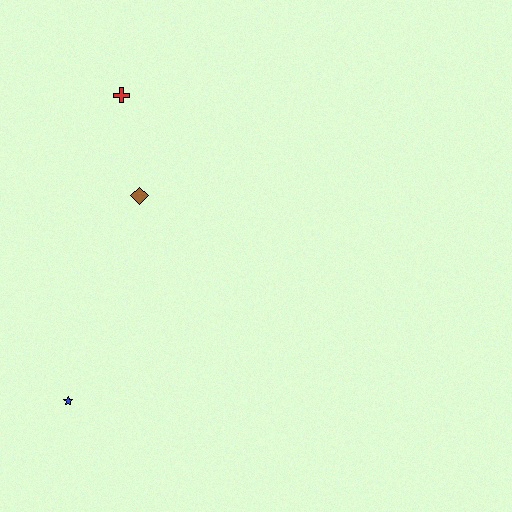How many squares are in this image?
There are no squares.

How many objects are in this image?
There are 3 objects.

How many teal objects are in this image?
There are no teal objects.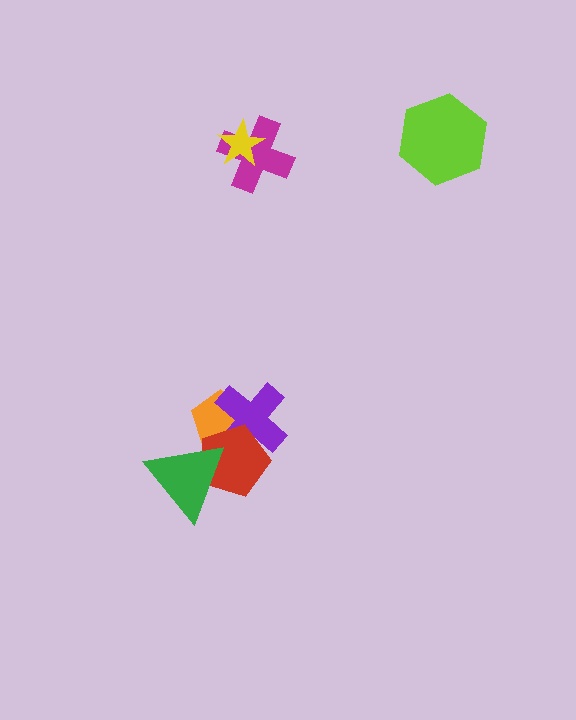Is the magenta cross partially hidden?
Yes, it is partially covered by another shape.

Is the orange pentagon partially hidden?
Yes, it is partially covered by another shape.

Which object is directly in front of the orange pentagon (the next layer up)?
The purple cross is directly in front of the orange pentagon.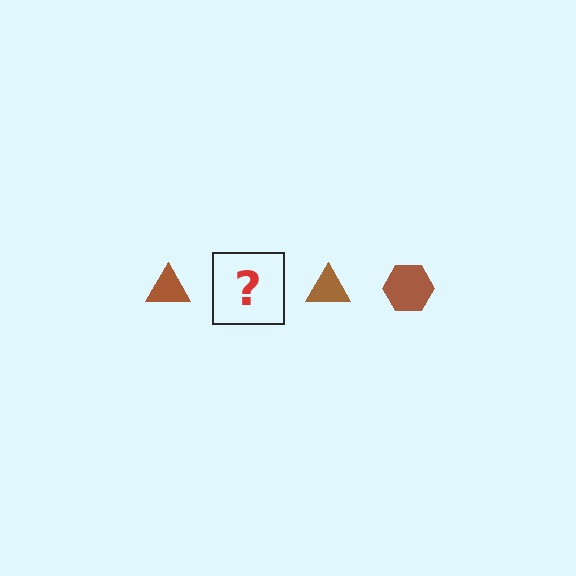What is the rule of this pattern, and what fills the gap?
The rule is that the pattern cycles through triangle, hexagon shapes in brown. The gap should be filled with a brown hexagon.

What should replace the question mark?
The question mark should be replaced with a brown hexagon.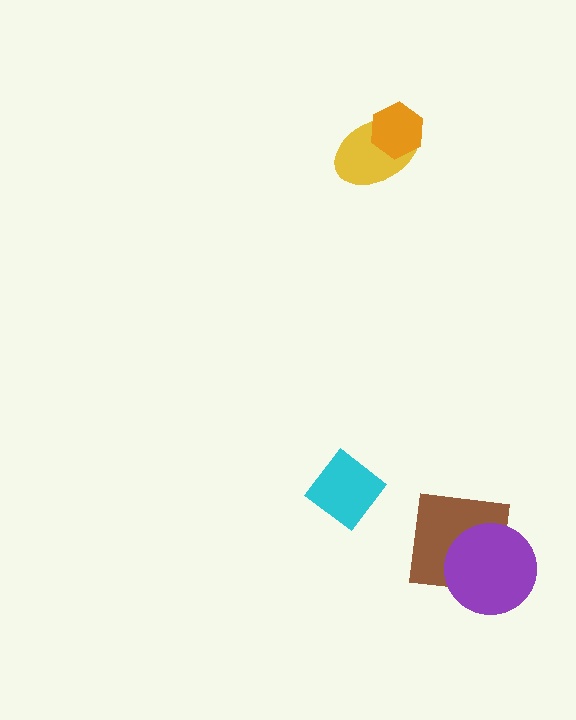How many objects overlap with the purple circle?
1 object overlaps with the purple circle.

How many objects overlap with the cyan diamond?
0 objects overlap with the cyan diamond.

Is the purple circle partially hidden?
No, no other shape covers it.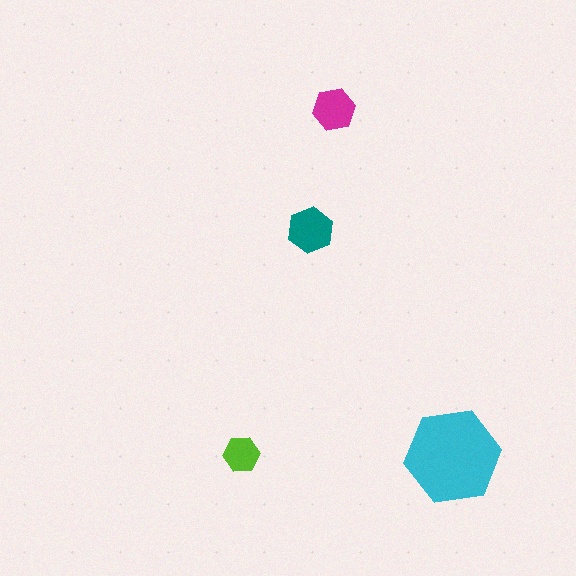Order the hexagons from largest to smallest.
the cyan one, the teal one, the magenta one, the lime one.